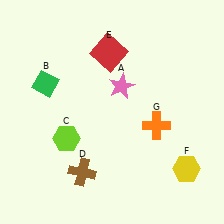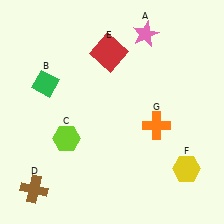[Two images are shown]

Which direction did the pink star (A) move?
The pink star (A) moved up.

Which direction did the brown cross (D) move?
The brown cross (D) moved left.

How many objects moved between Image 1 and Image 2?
2 objects moved between the two images.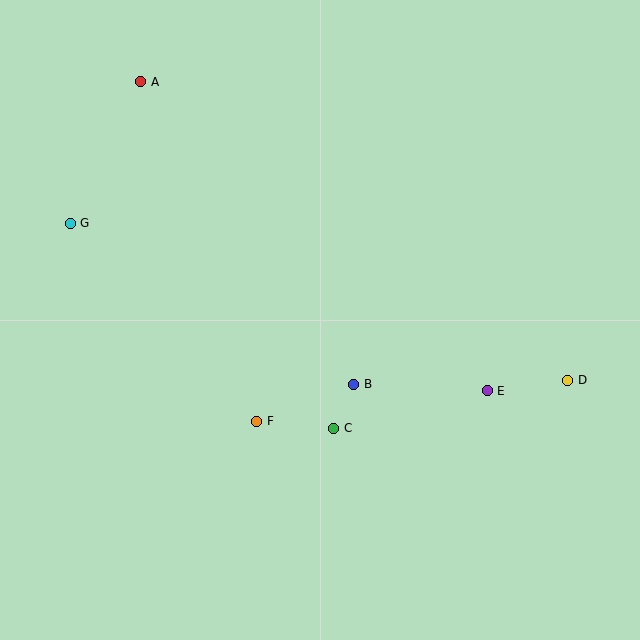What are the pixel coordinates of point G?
Point G is at (70, 223).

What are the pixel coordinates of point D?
Point D is at (568, 380).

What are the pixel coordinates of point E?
Point E is at (487, 391).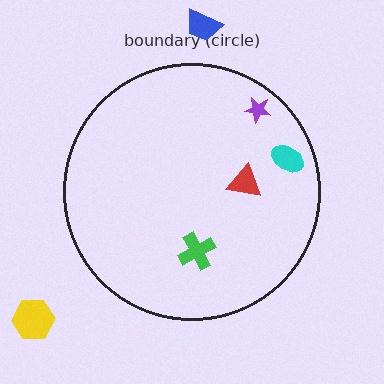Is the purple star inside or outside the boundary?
Inside.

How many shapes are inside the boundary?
4 inside, 2 outside.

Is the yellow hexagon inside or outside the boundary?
Outside.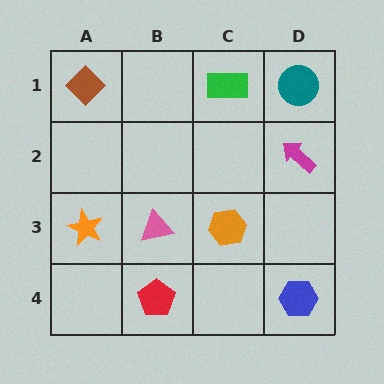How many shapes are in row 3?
3 shapes.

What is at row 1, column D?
A teal circle.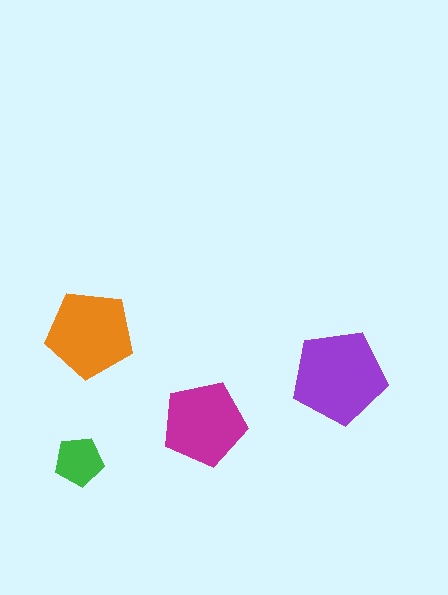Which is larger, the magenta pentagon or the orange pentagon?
The orange one.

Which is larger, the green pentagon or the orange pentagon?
The orange one.